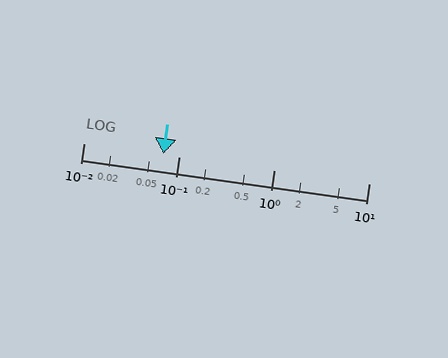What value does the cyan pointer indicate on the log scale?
The pointer indicates approximately 0.069.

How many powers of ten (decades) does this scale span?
The scale spans 3 decades, from 0.01 to 10.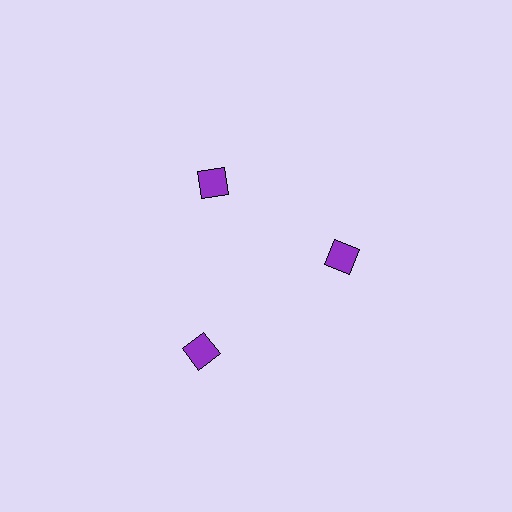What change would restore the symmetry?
The symmetry would be restored by moving it inward, back onto the ring so that all 3 diamonds sit at equal angles and equal distance from the center.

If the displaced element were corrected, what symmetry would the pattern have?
It would have 3-fold rotational symmetry — the pattern would map onto itself every 120 degrees.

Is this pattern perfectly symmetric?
No. The 3 purple diamonds are arranged in a ring, but one element near the 7 o'clock position is pushed outward from the center, breaking the 3-fold rotational symmetry.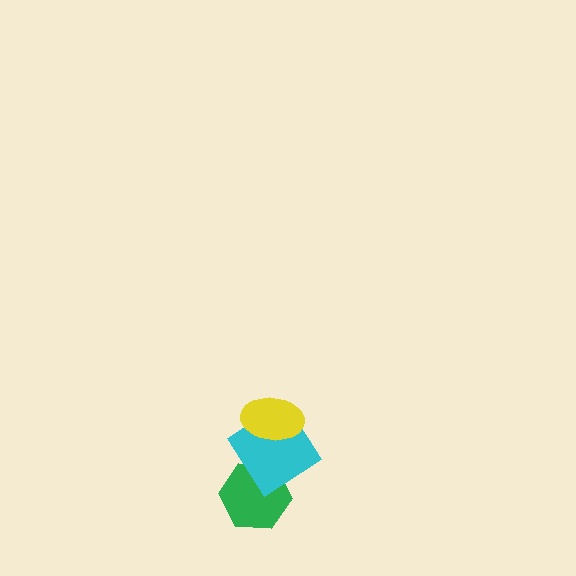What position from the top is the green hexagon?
The green hexagon is 3rd from the top.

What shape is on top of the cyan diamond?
The yellow ellipse is on top of the cyan diamond.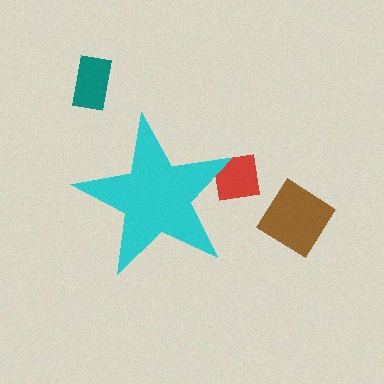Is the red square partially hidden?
Yes, the red square is partially hidden behind the cyan star.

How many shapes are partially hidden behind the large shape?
1 shape is partially hidden.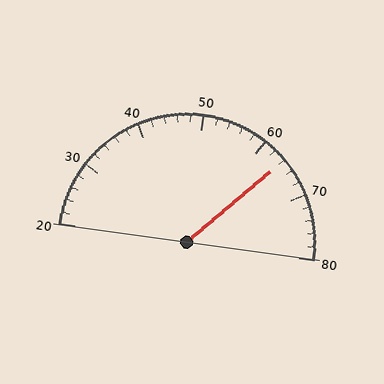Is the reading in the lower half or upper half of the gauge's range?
The reading is in the upper half of the range (20 to 80).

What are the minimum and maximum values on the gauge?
The gauge ranges from 20 to 80.